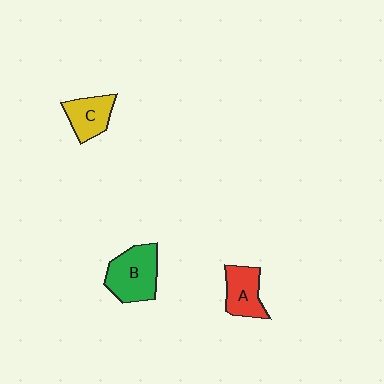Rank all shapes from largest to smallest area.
From largest to smallest: B (green), A (red), C (yellow).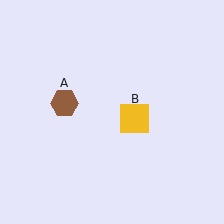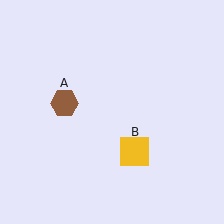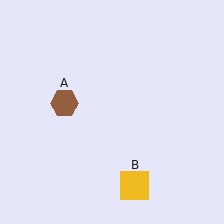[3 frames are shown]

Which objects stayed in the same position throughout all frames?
Brown hexagon (object A) remained stationary.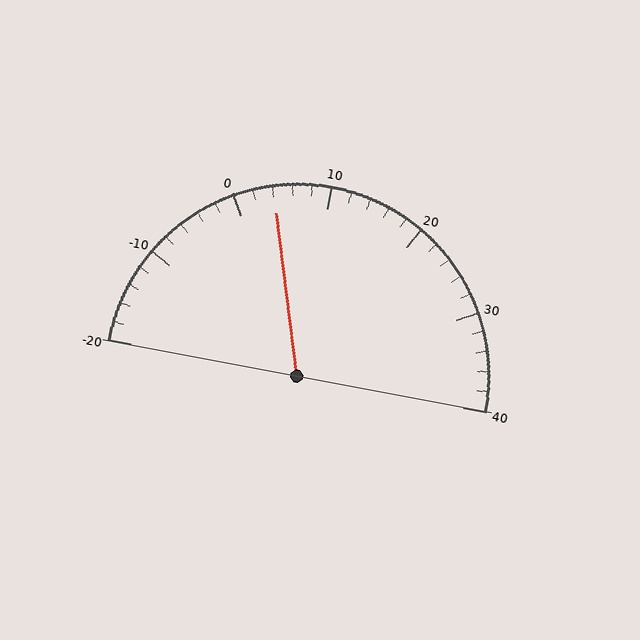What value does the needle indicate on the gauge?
The needle indicates approximately 4.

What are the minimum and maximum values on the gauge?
The gauge ranges from -20 to 40.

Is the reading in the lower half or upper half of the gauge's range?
The reading is in the lower half of the range (-20 to 40).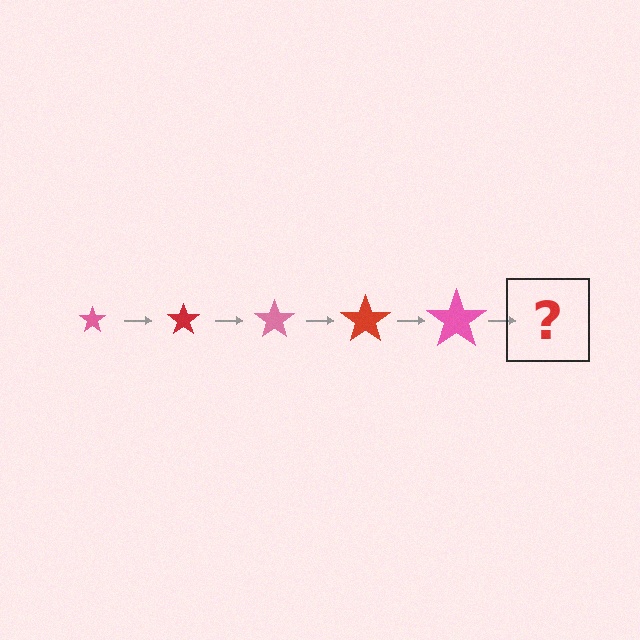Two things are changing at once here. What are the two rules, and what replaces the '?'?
The two rules are that the star grows larger each step and the color cycles through pink and red. The '?' should be a red star, larger than the previous one.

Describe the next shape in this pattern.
It should be a red star, larger than the previous one.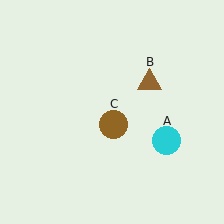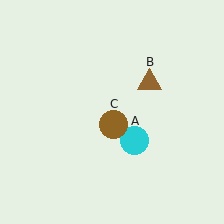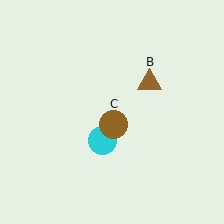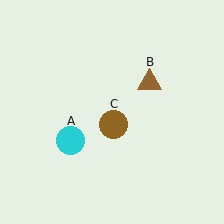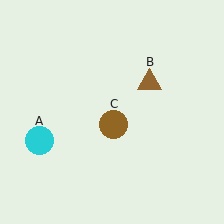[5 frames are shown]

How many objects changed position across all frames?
1 object changed position: cyan circle (object A).